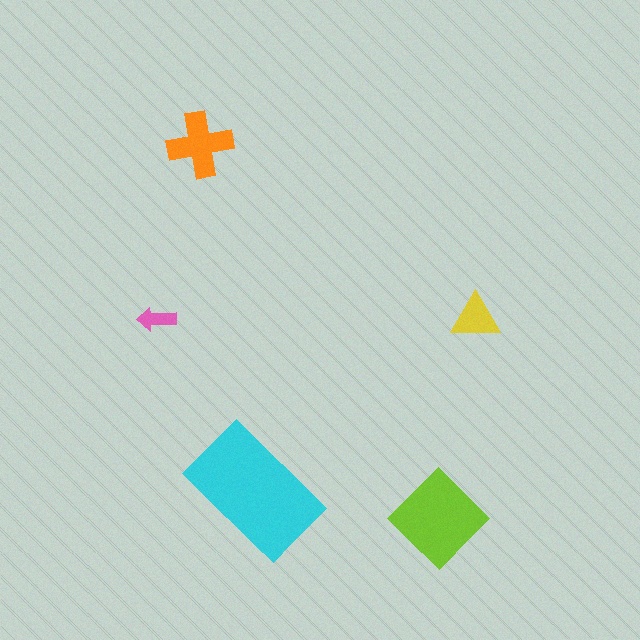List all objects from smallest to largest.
The pink arrow, the yellow triangle, the orange cross, the lime diamond, the cyan rectangle.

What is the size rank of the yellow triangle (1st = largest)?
4th.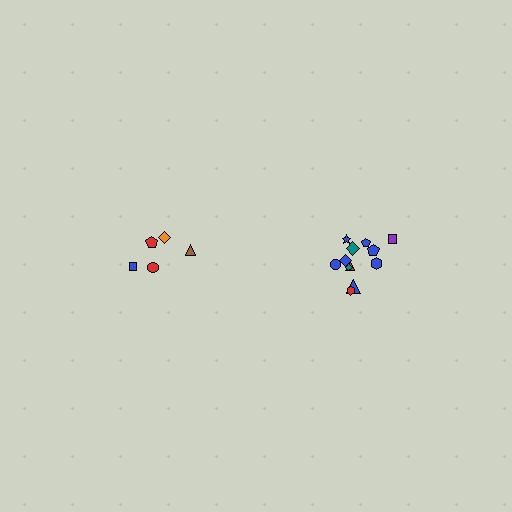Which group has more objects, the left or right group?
The right group.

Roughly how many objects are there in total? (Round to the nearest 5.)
Roughly 15 objects in total.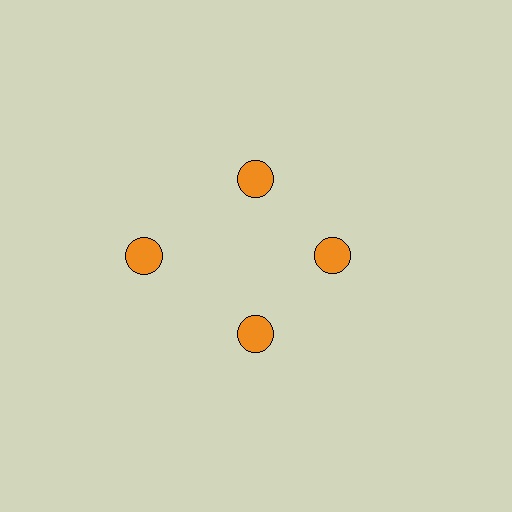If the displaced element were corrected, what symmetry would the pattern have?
It would have 4-fold rotational symmetry — the pattern would map onto itself every 90 degrees.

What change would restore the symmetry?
The symmetry would be restored by moving it inward, back onto the ring so that all 4 circles sit at equal angles and equal distance from the center.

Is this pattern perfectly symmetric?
No. The 4 orange circles are arranged in a ring, but one element near the 9 o'clock position is pushed outward from the center, breaking the 4-fold rotational symmetry.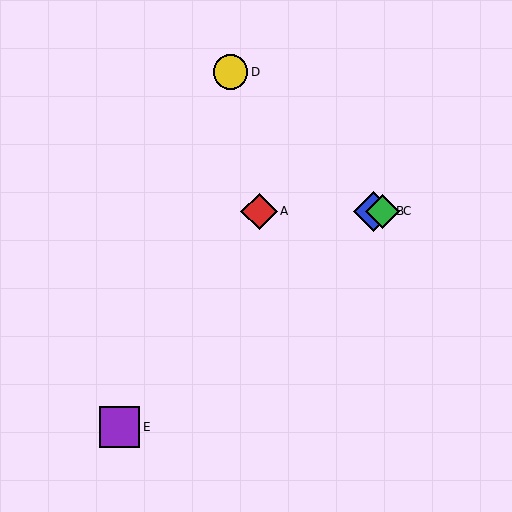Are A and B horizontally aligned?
Yes, both are at y≈211.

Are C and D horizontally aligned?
No, C is at y≈211 and D is at y≈72.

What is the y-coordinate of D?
Object D is at y≈72.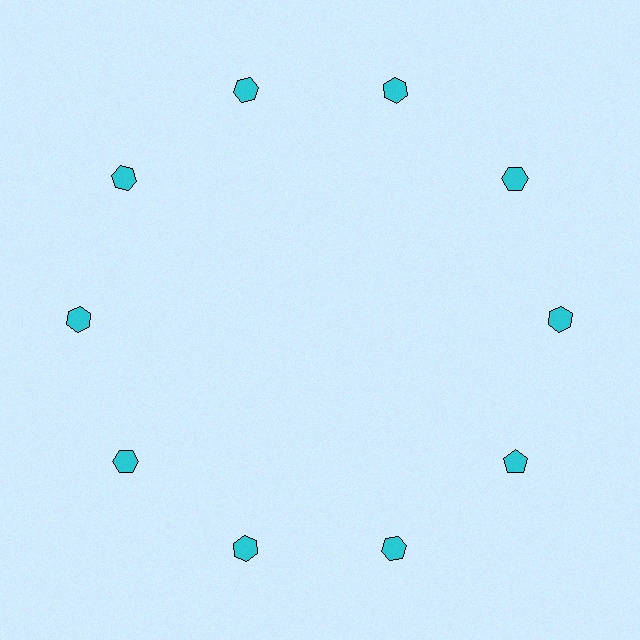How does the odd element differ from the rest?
It has a different shape: pentagon instead of hexagon.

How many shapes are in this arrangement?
There are 10 shapes arranged in a ring pattern.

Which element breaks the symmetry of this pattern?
The cyan pentagon at roughly the 4 o'clock position breaks the symmetry. All other shapes are cyan hexagons.